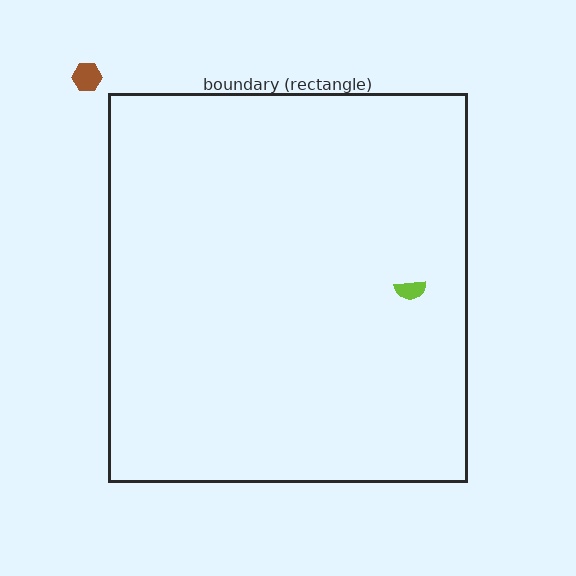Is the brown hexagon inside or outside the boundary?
Outside.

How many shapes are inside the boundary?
1 inside, 1 outside.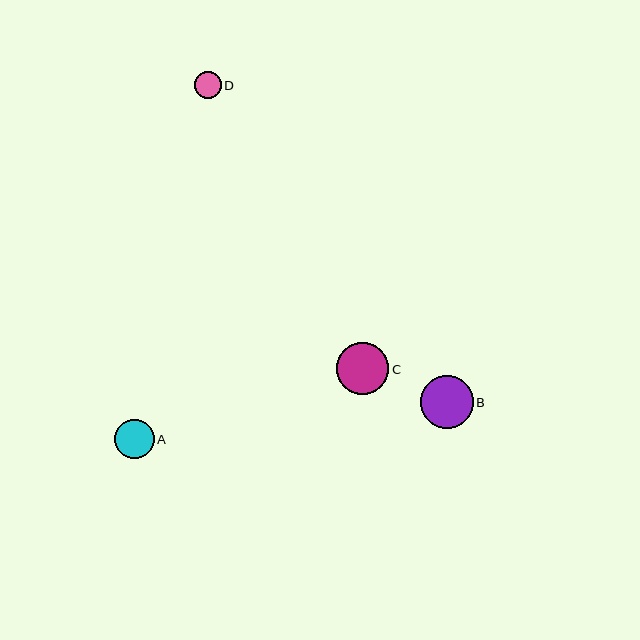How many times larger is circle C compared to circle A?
Circle C is approximately 1.3 times the size of circle A.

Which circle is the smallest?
Circle D is the smallest with a size of approximately 27 pixels.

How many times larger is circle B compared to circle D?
Circle B is approximately 1.9 times the size of circle D.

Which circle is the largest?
Circle B is the largest with a size of approximately 53 pixels.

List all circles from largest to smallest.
From largest to smallest: B, C, A, D.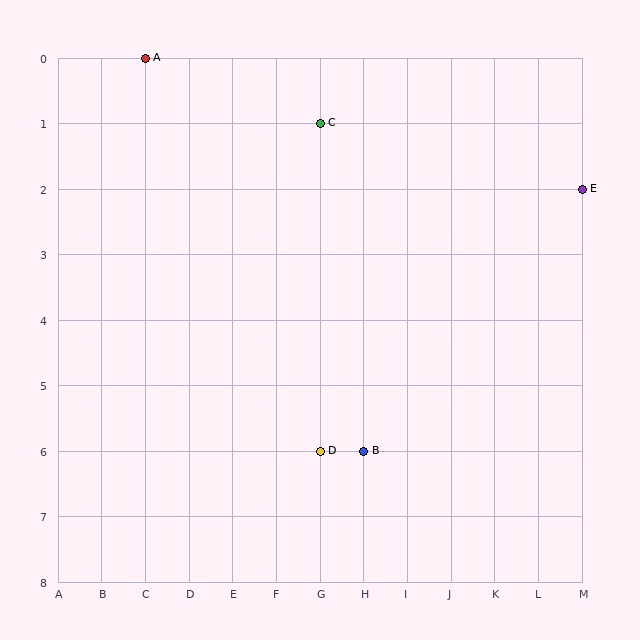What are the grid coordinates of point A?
Point A is at grid coordinates (C, 0).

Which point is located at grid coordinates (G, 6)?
Point D is at (G, 6).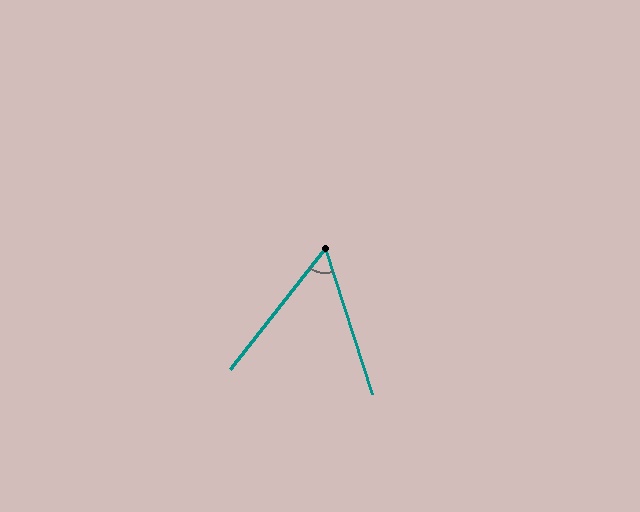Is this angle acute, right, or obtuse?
It is acute.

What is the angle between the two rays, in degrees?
Approximately 56 degrees.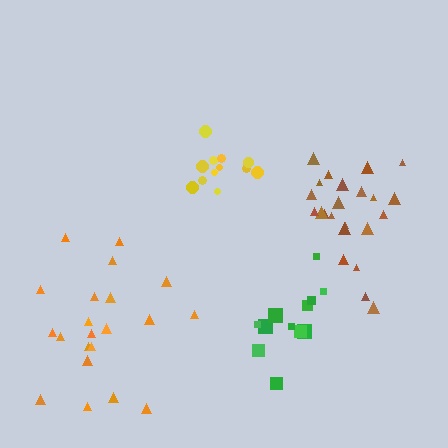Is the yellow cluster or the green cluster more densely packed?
Yellow.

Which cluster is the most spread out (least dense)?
Orange.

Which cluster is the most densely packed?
Brown.